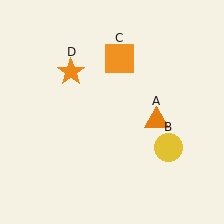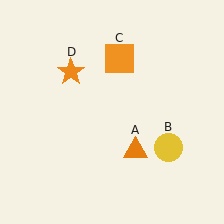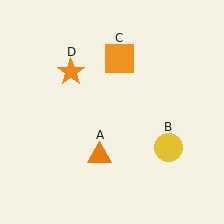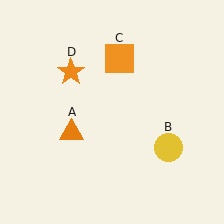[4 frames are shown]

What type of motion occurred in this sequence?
The orange triangle (object A) rotated clockwise around the center of the scene.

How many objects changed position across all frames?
1 object changed position: orange triangle (object A).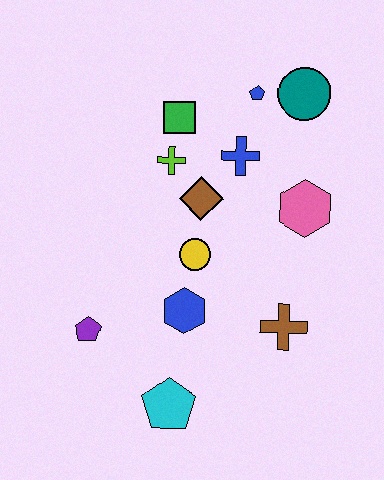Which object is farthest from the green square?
The cyan pentagon is farthest from the green square.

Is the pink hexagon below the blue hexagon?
No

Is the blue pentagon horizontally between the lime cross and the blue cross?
No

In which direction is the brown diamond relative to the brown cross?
The brown diamond is above the brown cross.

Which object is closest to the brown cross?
The blue hexagon is closest to the brown cross.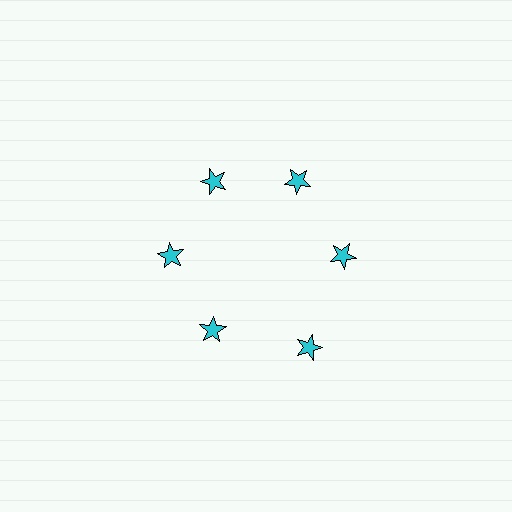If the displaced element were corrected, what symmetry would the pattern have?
It would have 6-fold rotational symmetry — the pattern would map onto itself every 60 degrees.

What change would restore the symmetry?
The symmetry would be restored by moving it inward, back onto the ring so that all 6 stars sit at equal angles and equal distance from the center.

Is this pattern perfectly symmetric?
No. The 6 cyan stars are arranged in a ring, but one element near the 5 o'clock position is pushed outward from the center, breaking the 6-fold rotational symmetry.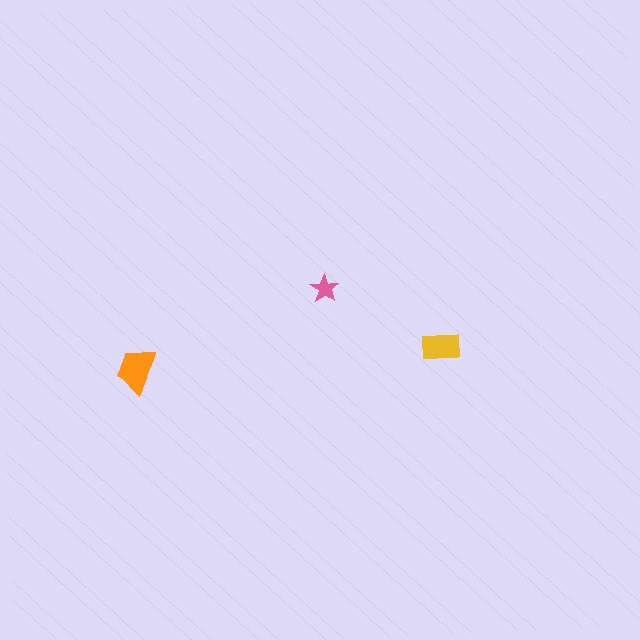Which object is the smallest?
The pink star.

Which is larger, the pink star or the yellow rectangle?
The yellow rectangle.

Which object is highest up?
The pink star is topmost.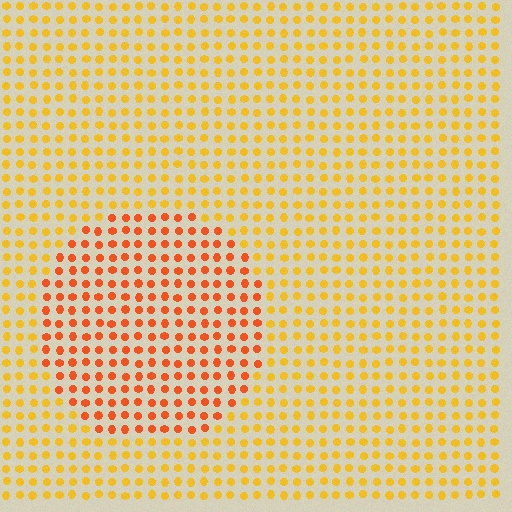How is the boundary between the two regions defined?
The boundary is defined purely by a slight shift in hue (about 31 degrees). Spacing, size, and orientation are identical on both sides.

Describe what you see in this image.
The image is filled with small yellow elements in a uniform arrangement. A circle-shaped region is visible where the elements are tinted to a slightly different hue, forming a subtle color boundary.